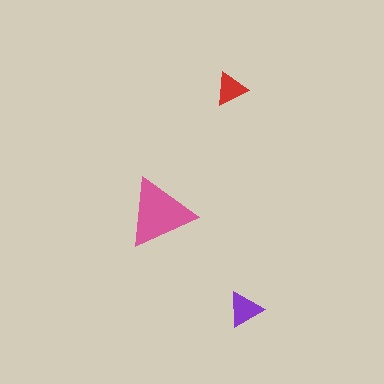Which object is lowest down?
The purple triangle is bottommost.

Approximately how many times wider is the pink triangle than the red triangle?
About 2 times wider.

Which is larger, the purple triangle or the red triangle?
The purple one.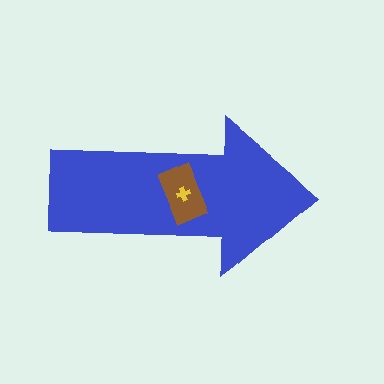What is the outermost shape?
The blue arrow.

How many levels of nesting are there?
3.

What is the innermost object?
The yellow cross.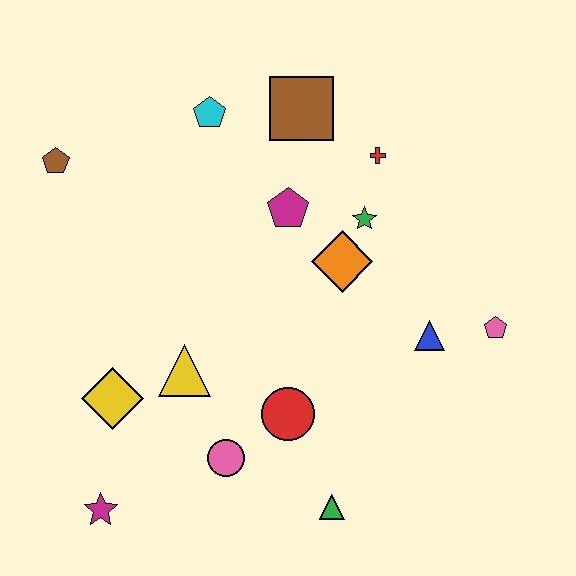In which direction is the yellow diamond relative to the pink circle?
The yellow diamond is to the left of the pink circle.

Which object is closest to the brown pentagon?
The cyan pentagon is closest to the brown pentagon.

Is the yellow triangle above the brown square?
No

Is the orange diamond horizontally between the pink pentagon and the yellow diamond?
Yes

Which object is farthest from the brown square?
The magenta star is farthest from the brown square.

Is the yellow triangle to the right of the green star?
No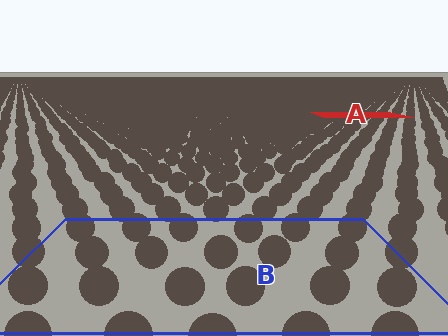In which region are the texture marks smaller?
The texture marks are smaller in region A, because it is farther away.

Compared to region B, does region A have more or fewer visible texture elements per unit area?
Region A has more texture elements per unit area — they are packed more densely because it is farther away.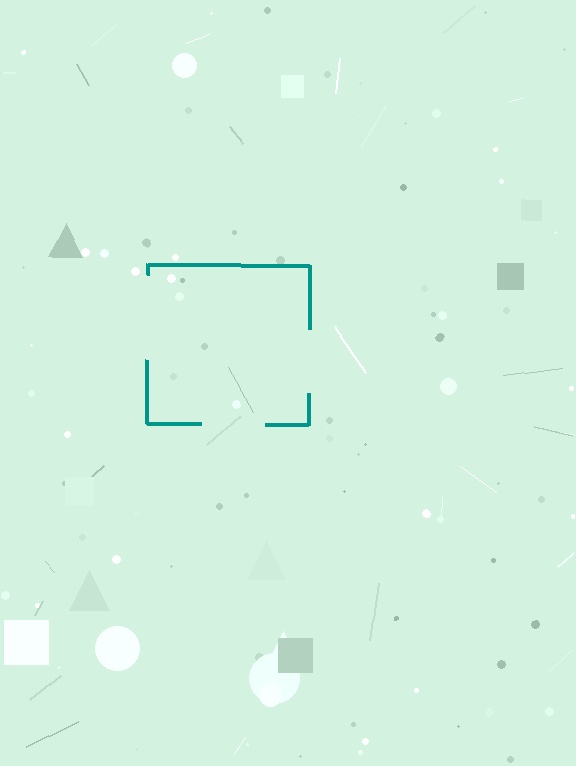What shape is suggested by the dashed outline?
The dashed outline suggests a square.